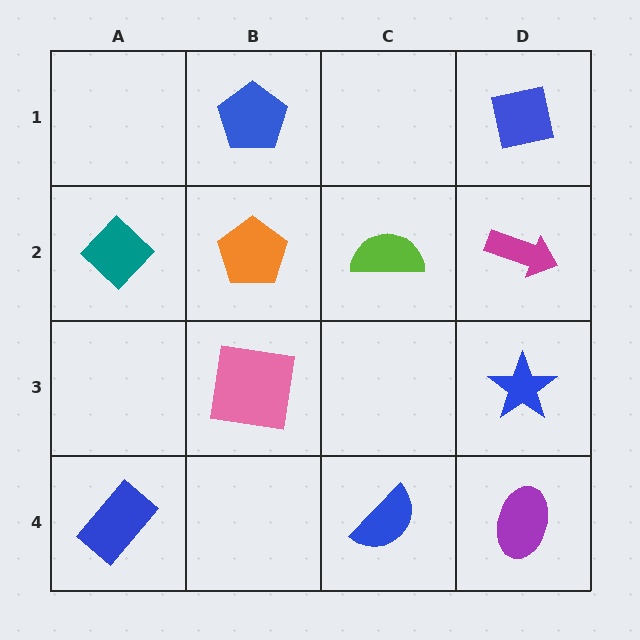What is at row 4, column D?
A purple ellipse.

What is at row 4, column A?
A blue rectangle.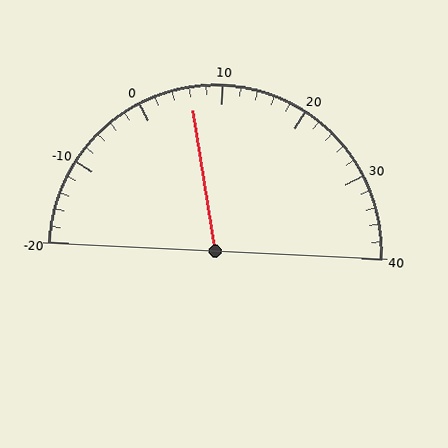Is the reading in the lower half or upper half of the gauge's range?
The reading is in the lower half of the range (-20 to 40).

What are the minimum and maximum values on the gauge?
The gauge ranges from -20 to 40.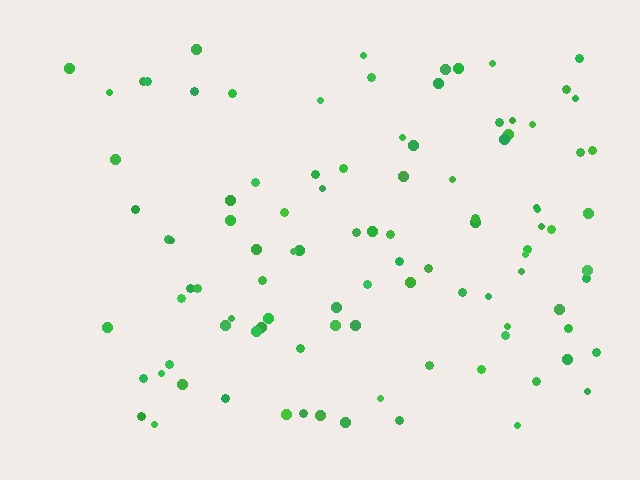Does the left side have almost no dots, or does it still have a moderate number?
Still a moderate number, just noticeably fewer than the right.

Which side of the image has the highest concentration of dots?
The right.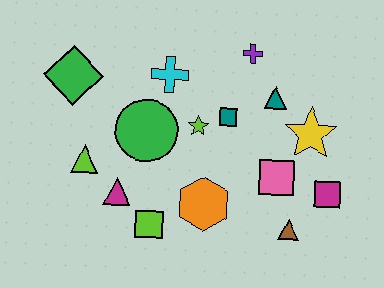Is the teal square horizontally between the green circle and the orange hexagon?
No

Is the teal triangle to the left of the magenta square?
Yes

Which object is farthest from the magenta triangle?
The magenta square is farthest from the magenta triangle.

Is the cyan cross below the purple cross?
Yes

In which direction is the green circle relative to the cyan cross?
The green circle is below the cyan cross.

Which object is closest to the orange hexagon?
The lime square is closest to the orange hexagon.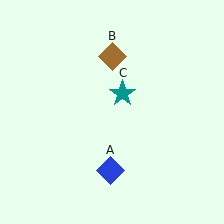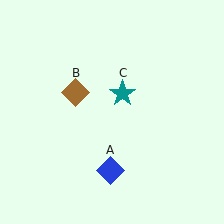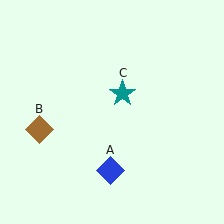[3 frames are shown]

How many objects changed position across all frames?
1 object changed position: brown diamond (object B).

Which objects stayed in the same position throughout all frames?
Blue diamond (object A) and teal star (object C) remained stationary.